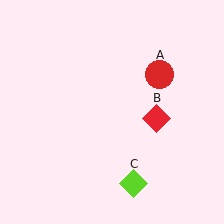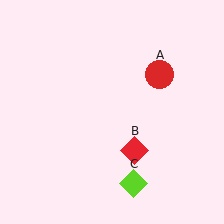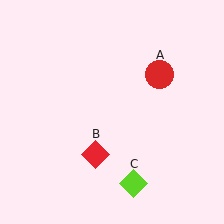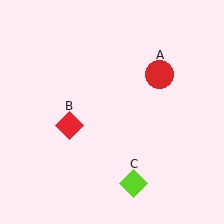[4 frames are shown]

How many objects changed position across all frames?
1 object changed position: red diamond (object B).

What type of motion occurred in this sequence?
The red diamond (object B) rotated clockwise around the center of the scene.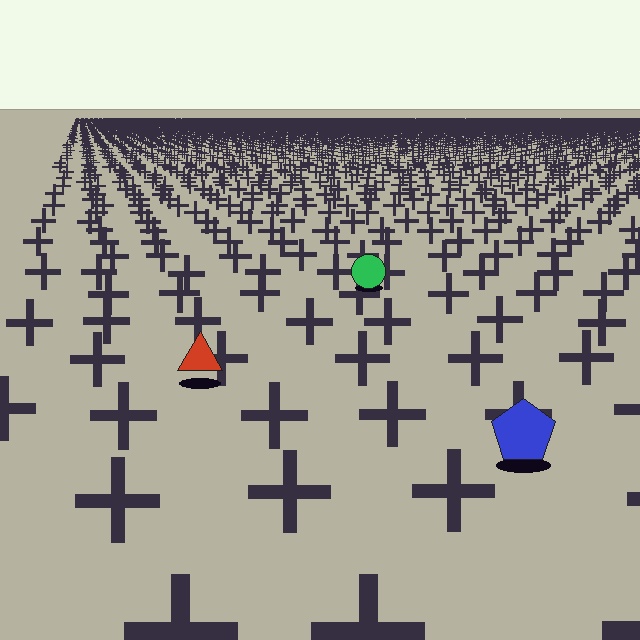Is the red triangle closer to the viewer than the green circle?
Yes. The red triangle is closer — you can tell from the texture gradient: the ground texture is coarser near it.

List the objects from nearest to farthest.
From nearest to farthest: the blue pentagon, the red triangle, the green circle.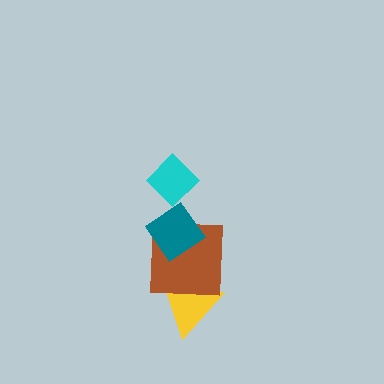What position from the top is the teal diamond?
The teal diamond is 2nd from the top.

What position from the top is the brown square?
The brown square is 3rd from the top.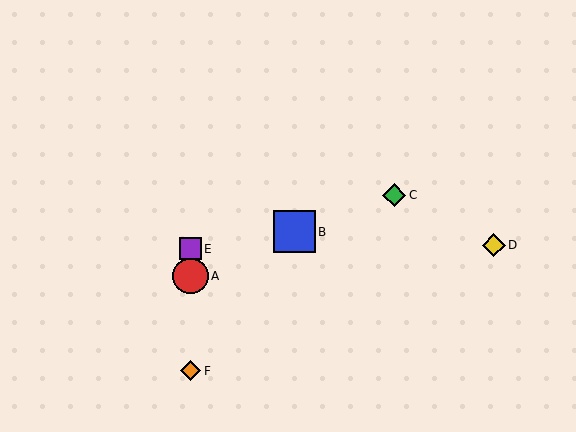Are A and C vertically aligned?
No, A is at x≈191 and C is at x≈394.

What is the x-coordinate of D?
Object D is at x≈494.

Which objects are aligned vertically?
Objects A, E, F are aligned vertically.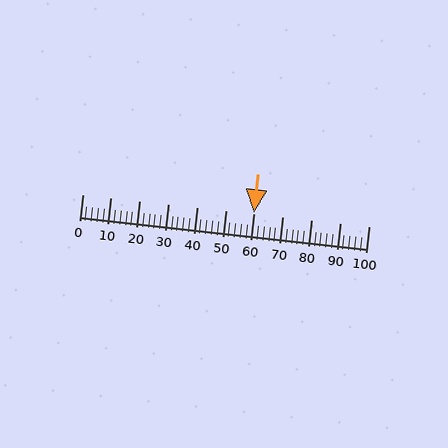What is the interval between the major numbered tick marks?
The major tick marks are spaced 10 units apart.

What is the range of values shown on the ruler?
The ruler shows values from 0 to 100.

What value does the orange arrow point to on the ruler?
The orange arrow points to approximately 60.